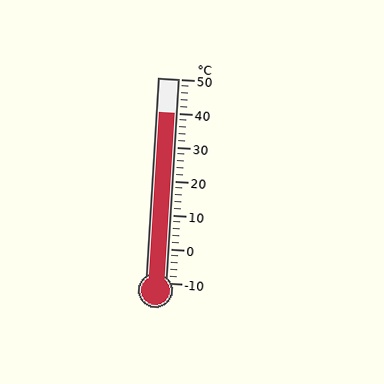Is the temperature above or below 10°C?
The temperature is above 10°C.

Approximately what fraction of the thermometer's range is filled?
The thermometer is filled to approximately 85% of its range.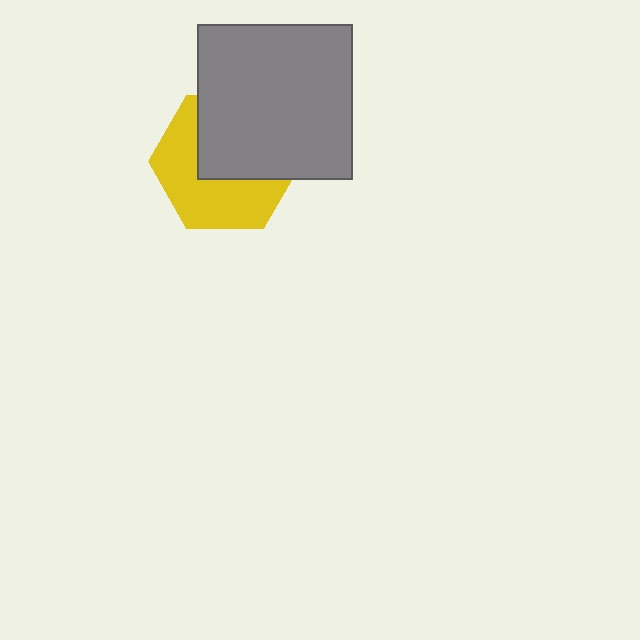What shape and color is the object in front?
The object in front is a gray square.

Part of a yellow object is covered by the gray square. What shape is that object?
It is a hexagon.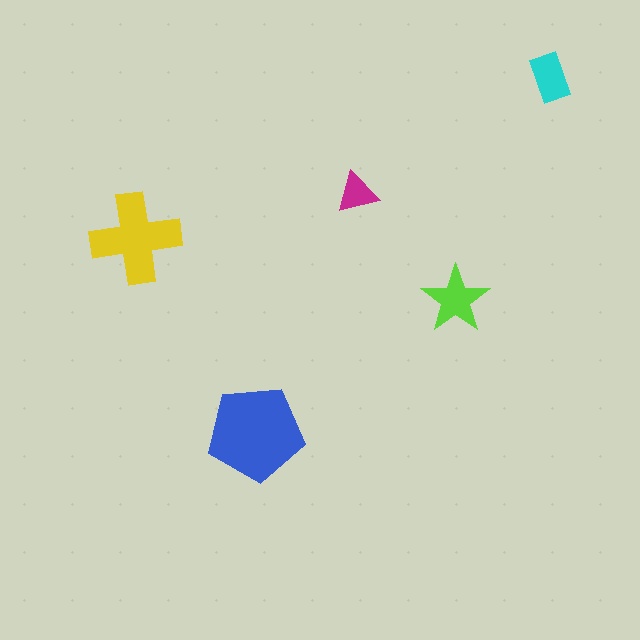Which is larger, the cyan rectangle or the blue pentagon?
The blue pentagon.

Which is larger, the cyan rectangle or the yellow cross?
The yellow cross.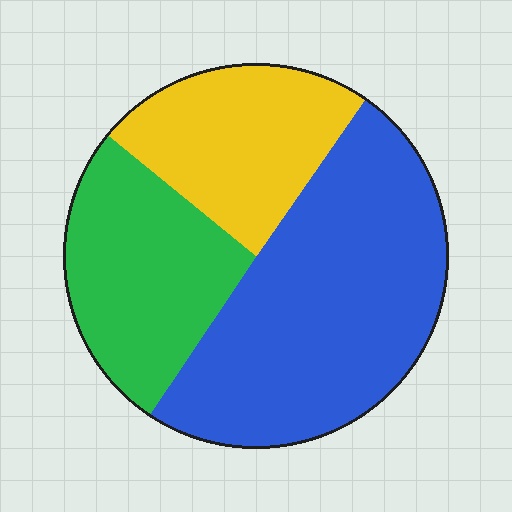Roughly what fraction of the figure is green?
Green covers about 25% of the figure.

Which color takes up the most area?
Blue, at roughly 50%.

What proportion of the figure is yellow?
Yellow takes up about one quarter (1/4) of the figure.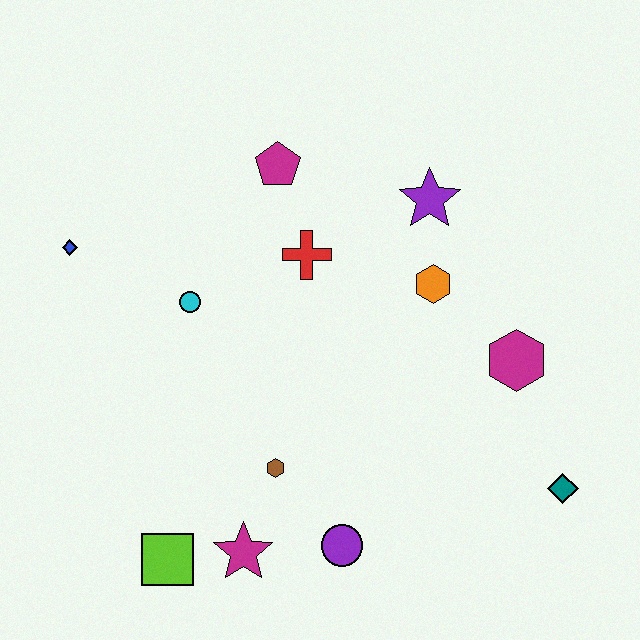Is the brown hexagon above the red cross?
No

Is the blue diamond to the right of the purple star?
No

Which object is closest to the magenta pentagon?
The red cross is closest to the magenta pentagon.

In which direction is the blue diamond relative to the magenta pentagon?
The blue diamond is to the left of the magenta pentagon.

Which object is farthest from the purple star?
The lime square is farthest from the purple star.